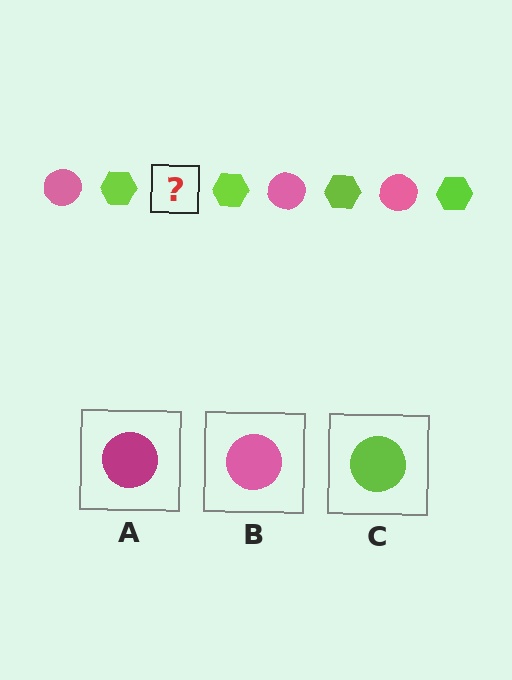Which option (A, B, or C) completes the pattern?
B.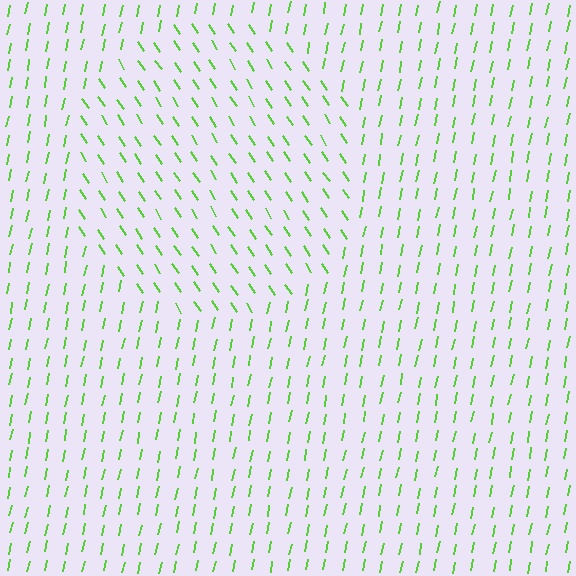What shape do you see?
I see a circle.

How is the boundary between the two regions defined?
The boundary is defined purely by a change in line orientation (approximately 45 degrees difference). All lines are the same color and thickness.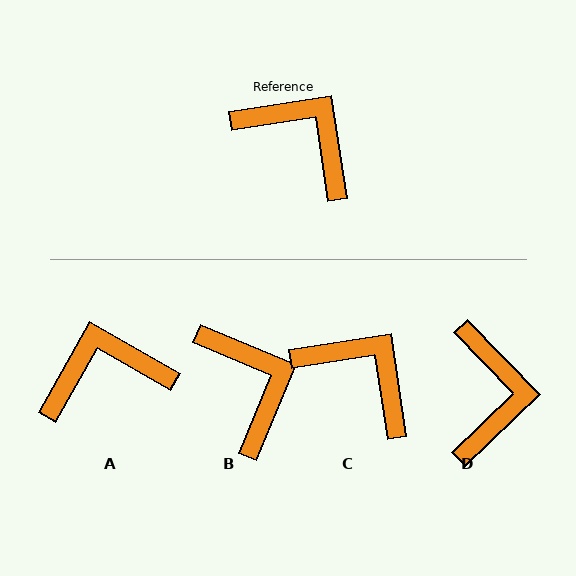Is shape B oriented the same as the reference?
No, it is off by about 31 degrees.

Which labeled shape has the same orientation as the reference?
C.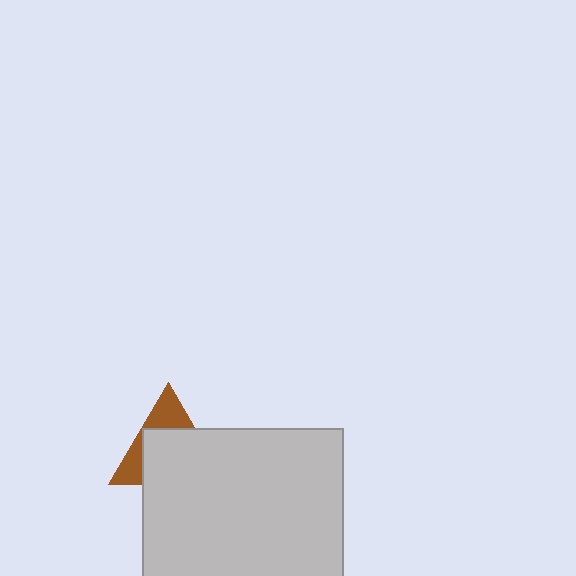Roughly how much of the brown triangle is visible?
A small part of it is visible (roughly 35%).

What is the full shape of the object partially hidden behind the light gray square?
The partially hidden object is a brown triangle.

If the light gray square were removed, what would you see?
You would see the complete brown triangle.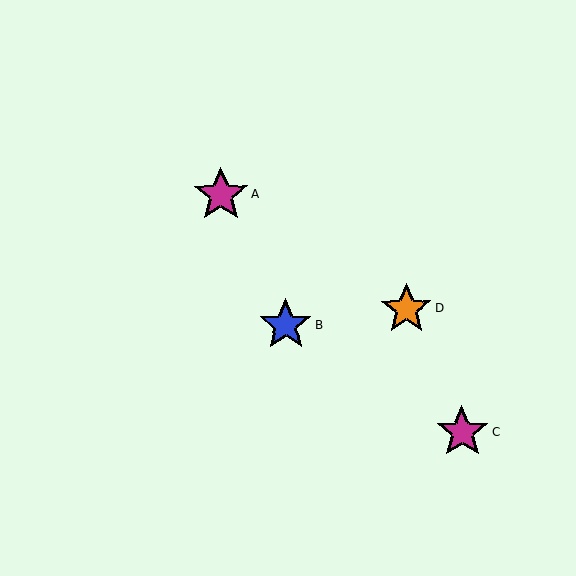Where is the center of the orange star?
The center of the orange star is at (407, 309).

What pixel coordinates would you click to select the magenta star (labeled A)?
Click at (221, 195) to select the magenta star A.